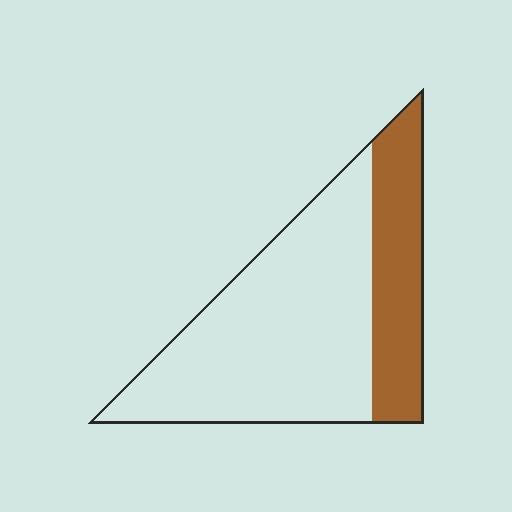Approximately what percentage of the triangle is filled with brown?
Approximately 30%.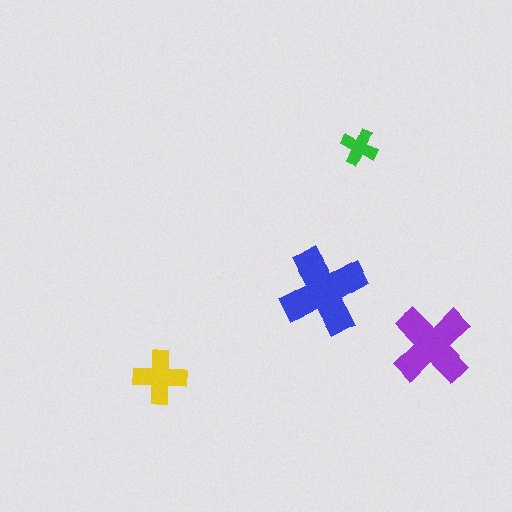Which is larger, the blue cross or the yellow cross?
The blue one.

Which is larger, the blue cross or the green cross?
The blue one.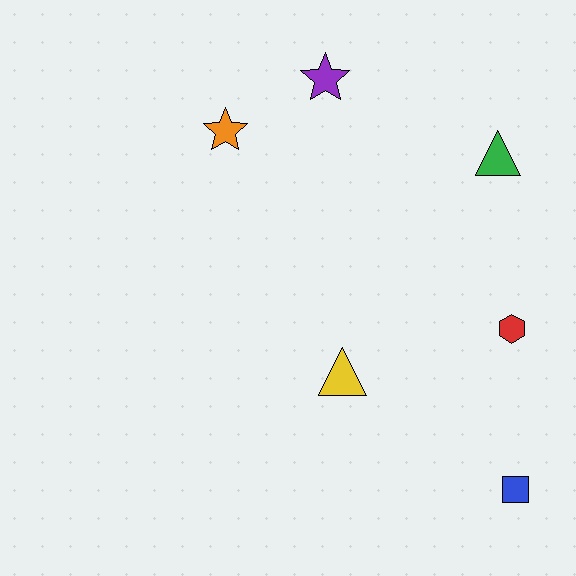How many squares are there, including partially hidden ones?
There is 1 square.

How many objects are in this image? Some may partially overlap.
There are 6 objects.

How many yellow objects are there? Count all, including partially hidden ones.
There is 1 yellow object.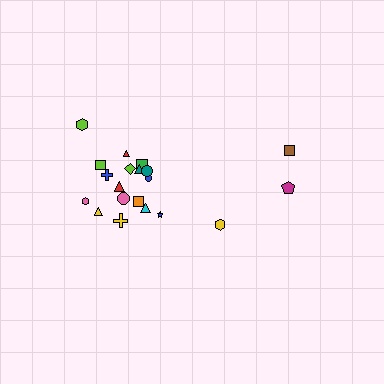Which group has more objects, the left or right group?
The left group.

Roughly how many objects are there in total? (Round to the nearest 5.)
Roughly 20 objects in total.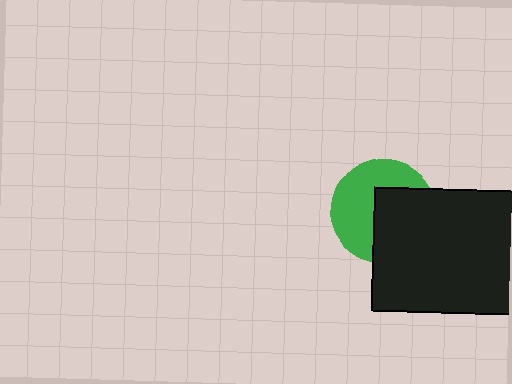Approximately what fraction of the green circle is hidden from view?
Roughly 48% of the green circle is hidden behind the black rectangle.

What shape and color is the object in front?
The object in front is a black rectangle.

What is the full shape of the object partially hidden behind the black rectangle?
The partially hidden object is a green circle.